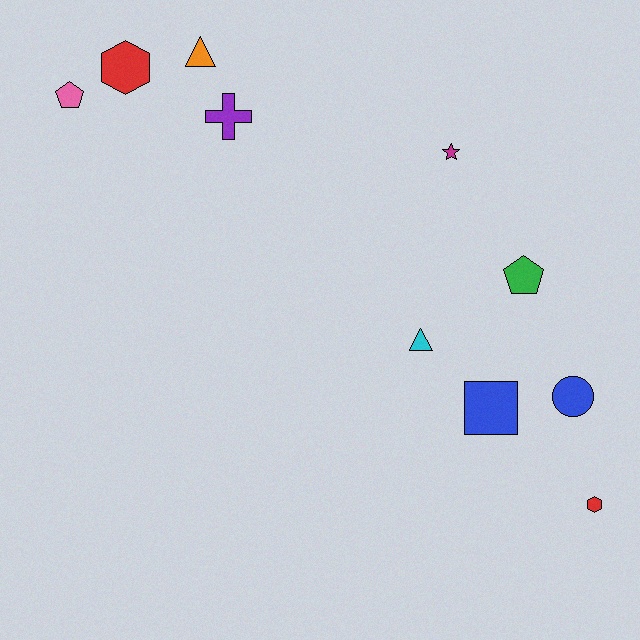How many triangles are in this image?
There are 2 triangles.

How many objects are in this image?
There are 10 objects.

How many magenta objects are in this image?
There is 1 magenta object.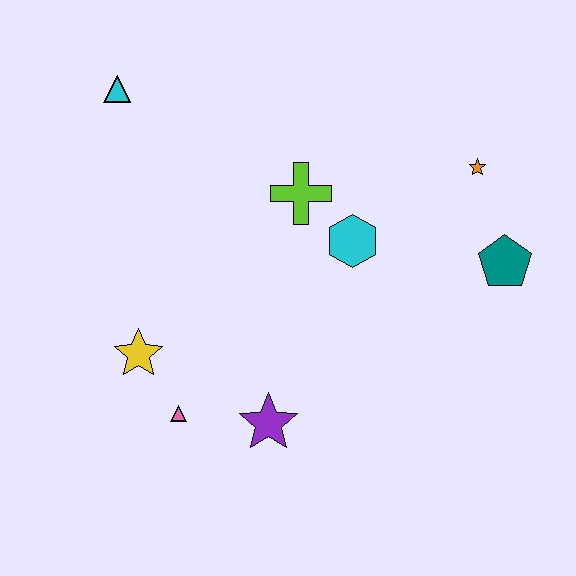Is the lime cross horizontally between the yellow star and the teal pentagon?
Yes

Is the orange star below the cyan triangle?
Yes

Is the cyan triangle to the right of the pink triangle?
No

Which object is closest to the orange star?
The teal pentagon is closest to the orange star.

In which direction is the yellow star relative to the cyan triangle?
The yellow star is below the cyan triangle.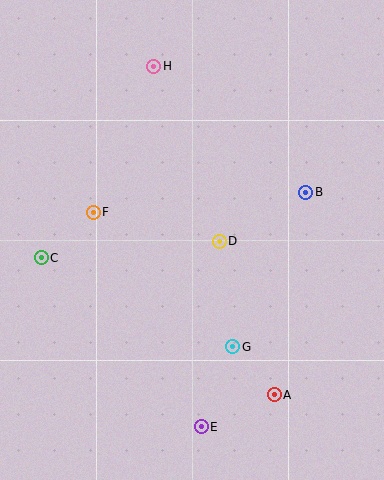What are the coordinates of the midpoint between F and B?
The midpoint between F and B is at (200, 202).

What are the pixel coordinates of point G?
Point G is at (233, 347).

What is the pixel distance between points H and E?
The distance between H and E is 363 pixels.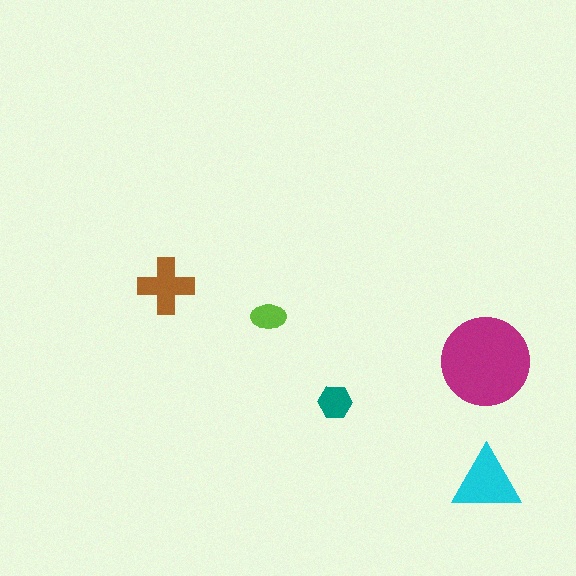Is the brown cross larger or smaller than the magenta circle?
Smaller.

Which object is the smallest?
The lime ellipse.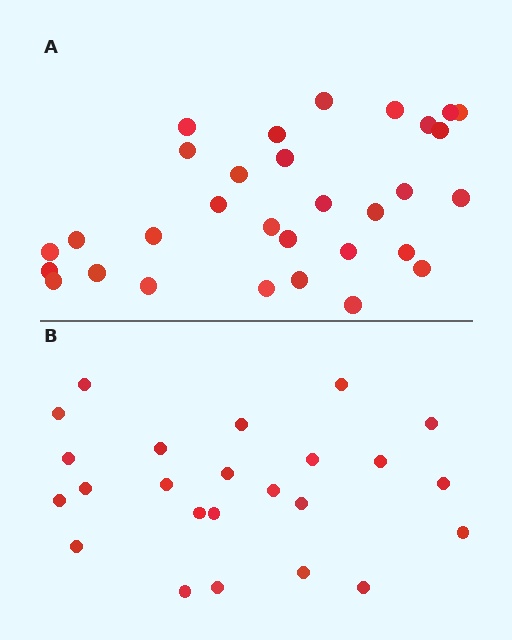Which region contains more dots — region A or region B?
Region A (the top region) has more dots.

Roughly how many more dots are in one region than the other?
Region A has roughly 8 or so more dots than region B.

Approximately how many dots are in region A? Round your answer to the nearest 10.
About 30 dots. (The exact count is 31, which rounds to 30.)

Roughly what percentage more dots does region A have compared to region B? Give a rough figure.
About 30% more.